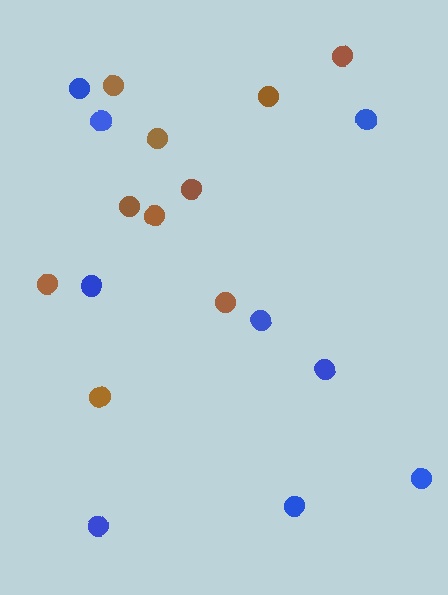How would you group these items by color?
There are 2 groups: one group of brown circles (10) and one group of blue circles (9).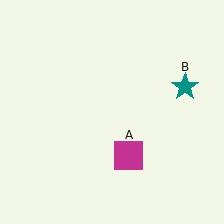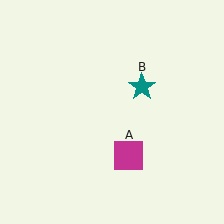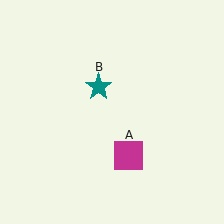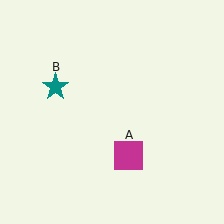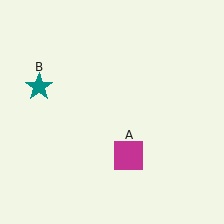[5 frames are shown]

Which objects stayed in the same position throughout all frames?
Magenta square (object A) remained stationary.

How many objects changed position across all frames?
1 object changed position: teal star (object B).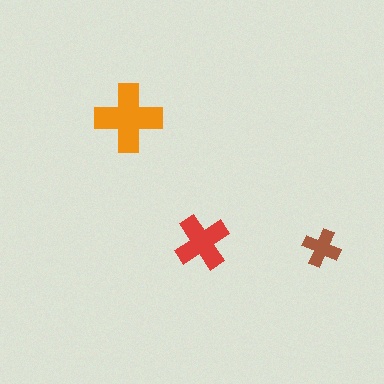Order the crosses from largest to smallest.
the orange one, the red one, the brown one.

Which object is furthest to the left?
The orange cross is leftmost.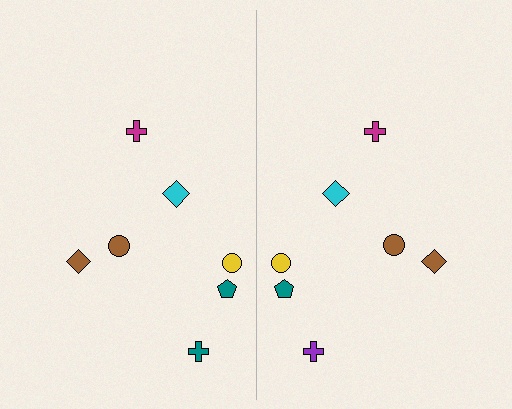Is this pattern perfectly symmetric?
No, the pattern is not perfectly symmetric. The purple cross on the right side breaks the symmetry — its mirror counterpart is teal.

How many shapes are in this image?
There are 14 shapes in this image.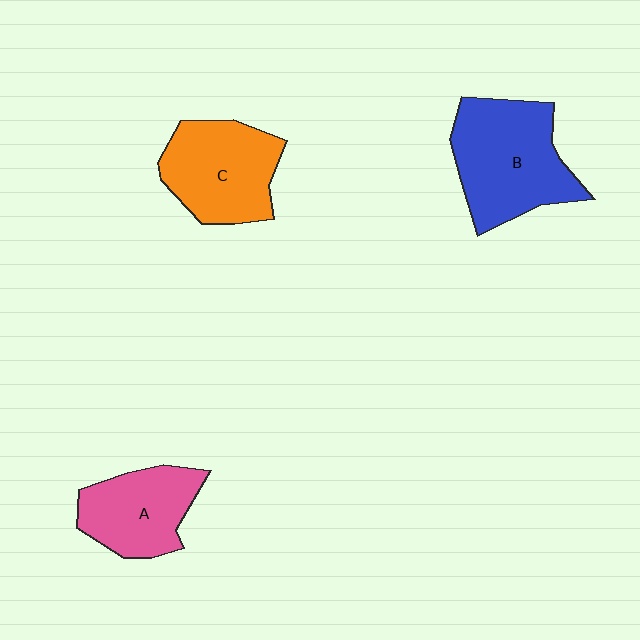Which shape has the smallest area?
Shape A (pink).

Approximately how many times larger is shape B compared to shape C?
Approximately 1.2 times.